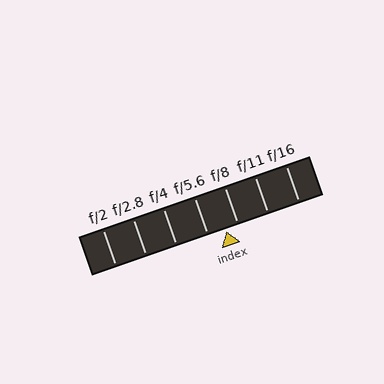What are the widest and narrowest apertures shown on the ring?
The widest aperture shown is f/2 and the narrowest is f/16.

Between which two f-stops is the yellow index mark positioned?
The index mark is between f/5.6 and f/8.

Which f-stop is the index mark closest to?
The index mark is closest to f/8.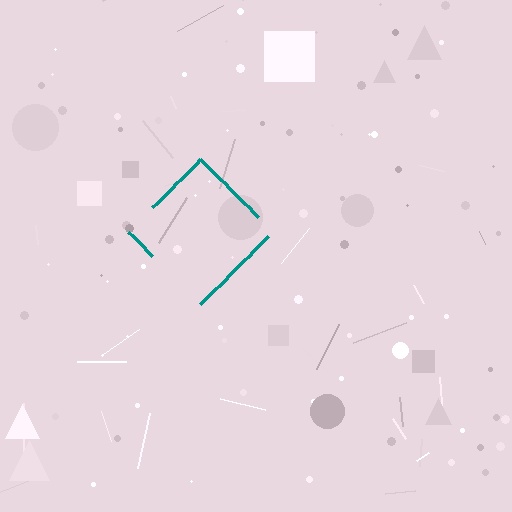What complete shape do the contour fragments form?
The contour fragments form a diamond.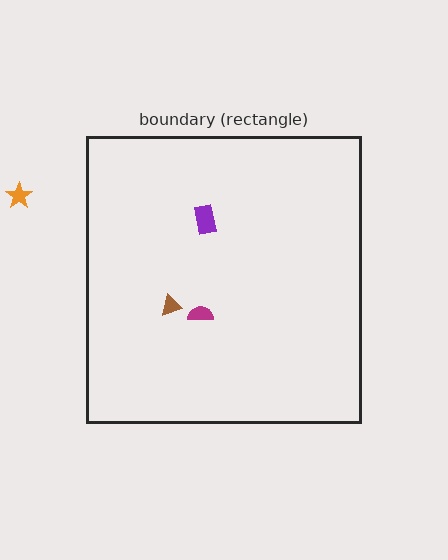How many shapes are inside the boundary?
3 inside, 1 outside.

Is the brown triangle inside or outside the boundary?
Inside.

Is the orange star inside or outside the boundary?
Outside.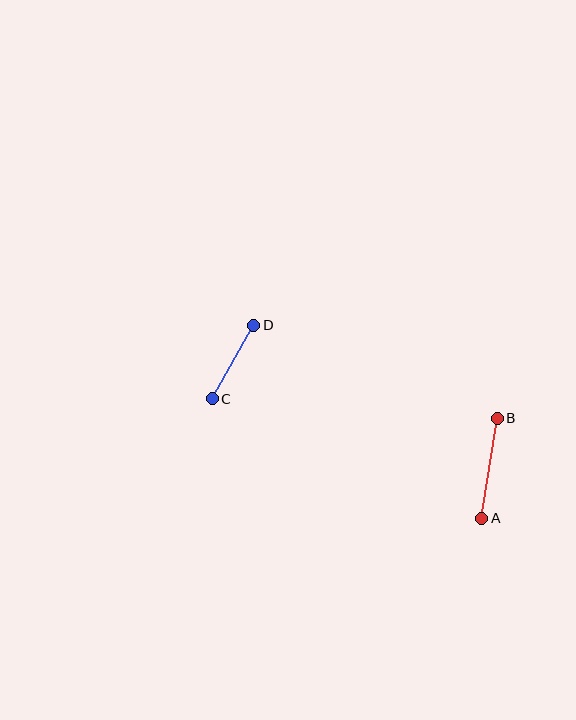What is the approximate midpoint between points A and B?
The midpoint is at approximately (489, 468) pixels.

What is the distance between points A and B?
The distance is approximately 101 pixels.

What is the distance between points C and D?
The distance is approximately 85 pixels.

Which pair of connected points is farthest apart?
Points A and B are farthest apart.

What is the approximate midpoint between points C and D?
The midpoint is at approximately (233, 362) pixels.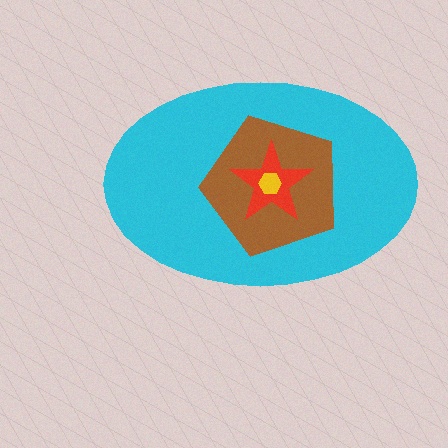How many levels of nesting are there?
4.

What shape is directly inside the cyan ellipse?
The brown pentagon.